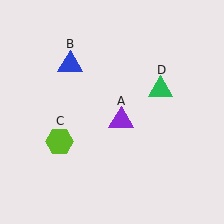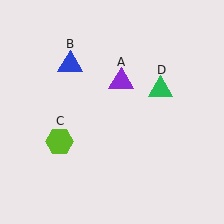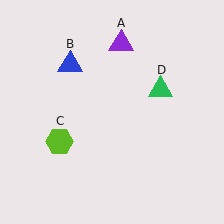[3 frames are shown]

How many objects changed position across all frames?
1 object changed position: purple triangle (object A).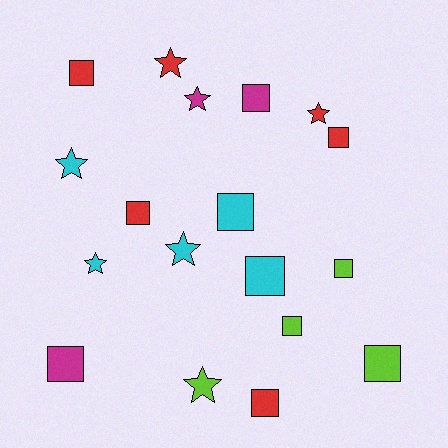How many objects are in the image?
There are 18 objects.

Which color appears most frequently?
Red, with 6 objects.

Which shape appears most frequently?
Square, with 11 objects.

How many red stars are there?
There are 2 red stars.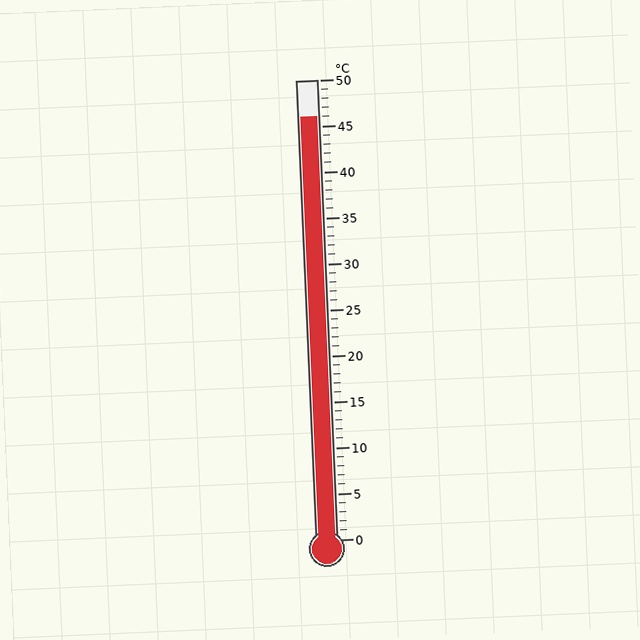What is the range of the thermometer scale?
The thermometer scale ranges from 0°C to 50°C.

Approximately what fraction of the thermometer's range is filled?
The thermometer is filled to approximately 90% of its range.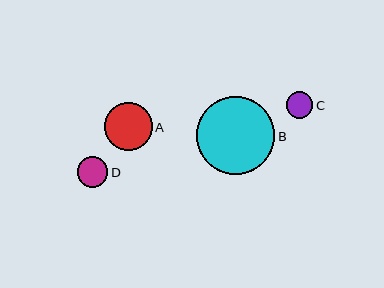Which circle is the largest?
Circle B is the largest with a size of approximately 78 pixels.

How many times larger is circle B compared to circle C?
Circle B is approximately 3.0 times the size of circle C.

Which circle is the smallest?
Circle C is the smallest with a size of approximately 26 pixels.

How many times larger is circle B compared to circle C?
Circle B is approximately 3.0 times the size of circle C.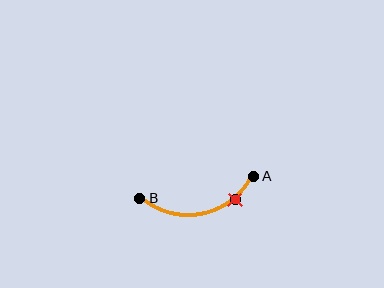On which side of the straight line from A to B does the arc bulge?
The arc bulges below the straight line connecting A and B.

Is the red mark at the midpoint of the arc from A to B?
No. The red mark lies on the arc but is closer to endpoint A. The arc midpoint would be at the point on the curve equidistant along the arc from both A and B.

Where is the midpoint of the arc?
The arc midpoint is the point on the curve farthest from the straight line joining A and B. It sits below that line.